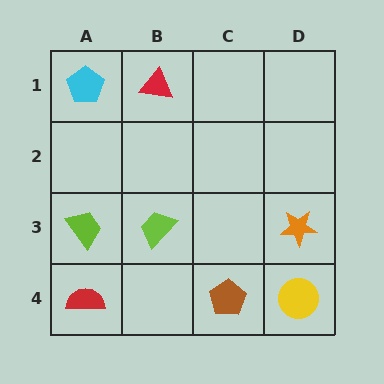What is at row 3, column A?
A lime trapezoid.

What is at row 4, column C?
A brown pentagon.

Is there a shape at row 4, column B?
No, that cell is empty.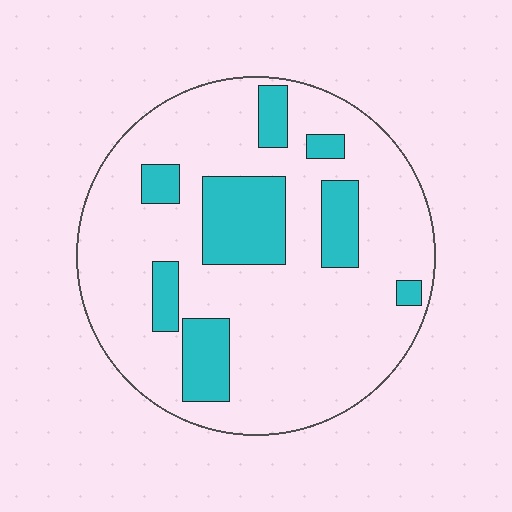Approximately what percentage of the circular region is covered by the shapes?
Approximately 20%.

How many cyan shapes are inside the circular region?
8.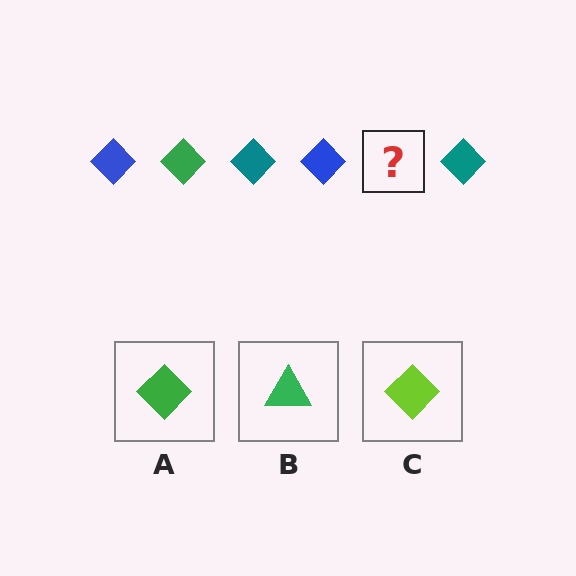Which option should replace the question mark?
Option A.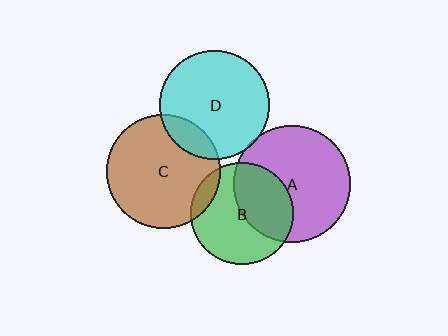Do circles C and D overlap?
Yes.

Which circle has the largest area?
Circle A (purple).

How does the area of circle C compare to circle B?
Approximately 1.2 times.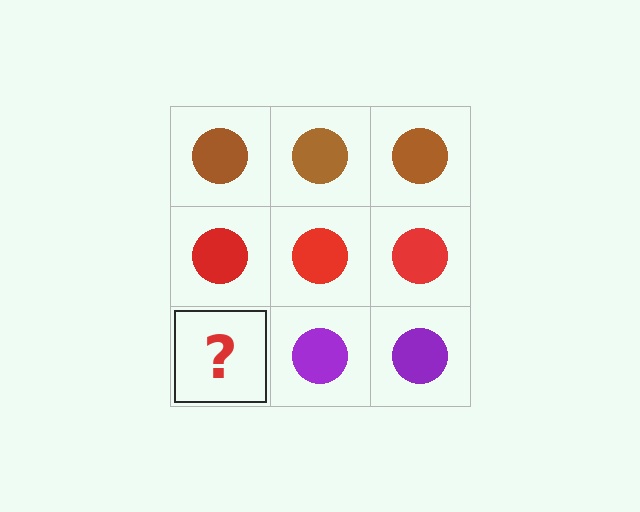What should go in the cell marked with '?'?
The missing cell should contain a purple circle.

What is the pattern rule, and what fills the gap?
The rule is that each row has a consistent color. The gap should be filled with a purple circle.